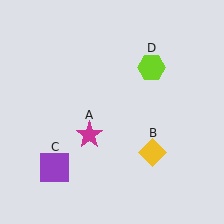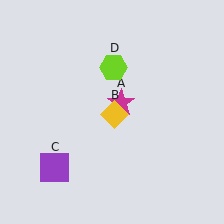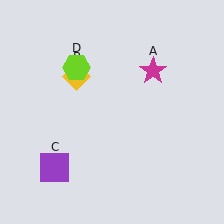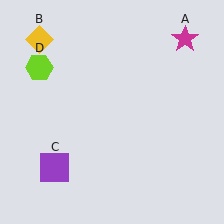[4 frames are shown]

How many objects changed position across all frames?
3 objects changed position: magenta star (object A), yellow diamond (object B), lime hexagon (object D).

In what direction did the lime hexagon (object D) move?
The lime hexagon (object D) moved left.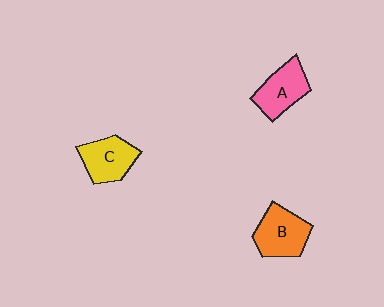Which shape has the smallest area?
Shape C (yellow).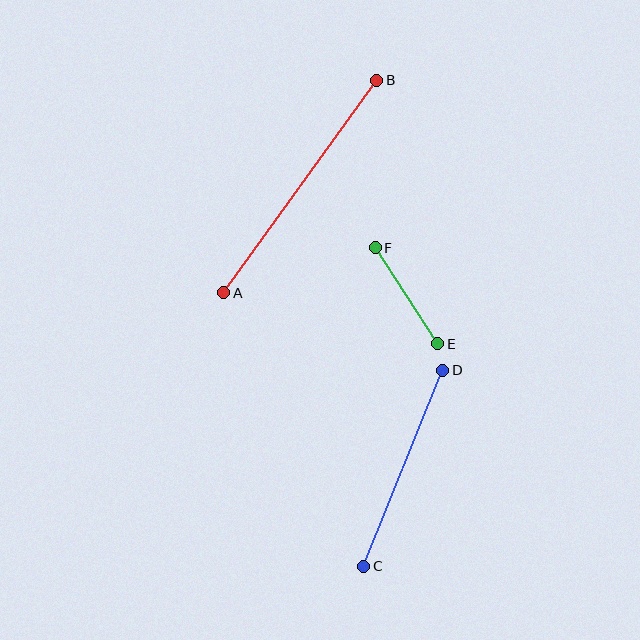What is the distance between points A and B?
The distance is approximately 262 pixels.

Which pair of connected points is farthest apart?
Points A and B are farthest apart.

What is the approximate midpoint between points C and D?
The midpoint is at approximately (403, 468) pixels.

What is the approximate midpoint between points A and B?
The midpoint is at approximately (300, 186) pixels.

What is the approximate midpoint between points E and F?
The midpoint is at approximately (406, 296) pixels.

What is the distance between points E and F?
The distance is approximately 115 pixels.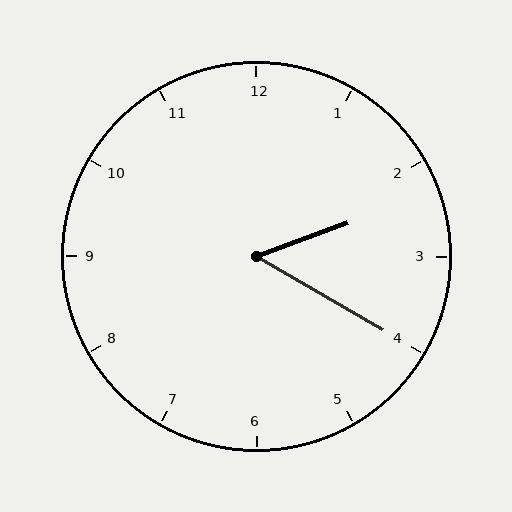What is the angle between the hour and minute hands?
Approximately 50 degrees.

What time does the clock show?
2:20.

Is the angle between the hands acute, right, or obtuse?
It is acute.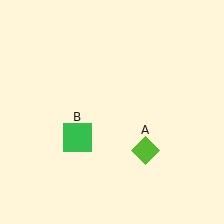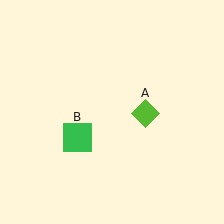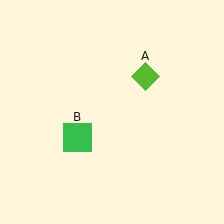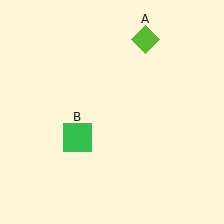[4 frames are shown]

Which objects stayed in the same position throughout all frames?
Green square (object B) remained stationary.